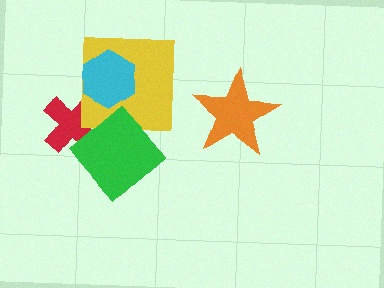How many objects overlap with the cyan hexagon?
1 object overlaps with the cyan hexagon.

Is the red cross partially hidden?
Yes, it is partially covered by another shape.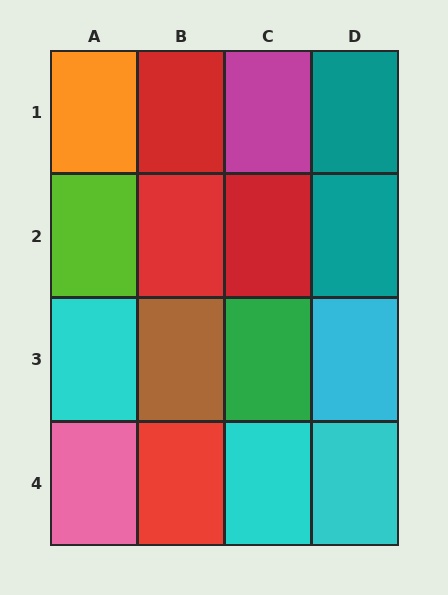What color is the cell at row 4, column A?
Pink.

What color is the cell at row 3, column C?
Green.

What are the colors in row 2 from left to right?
Lime, red, red, teal.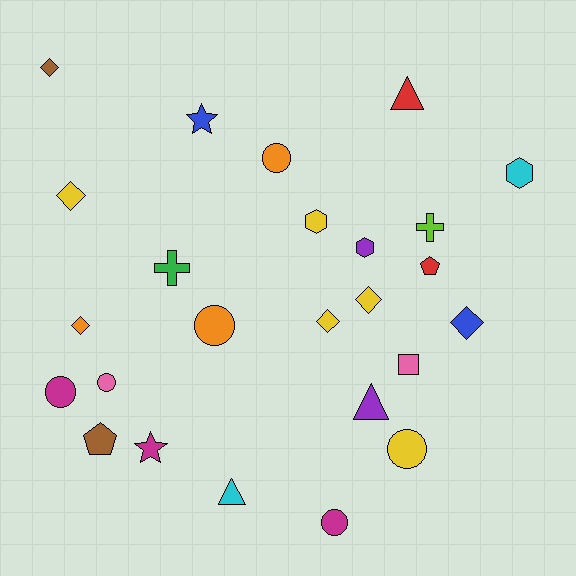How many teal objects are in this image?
There are no teal objects.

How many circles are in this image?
There are 6 circles.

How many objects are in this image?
There are 25 objects.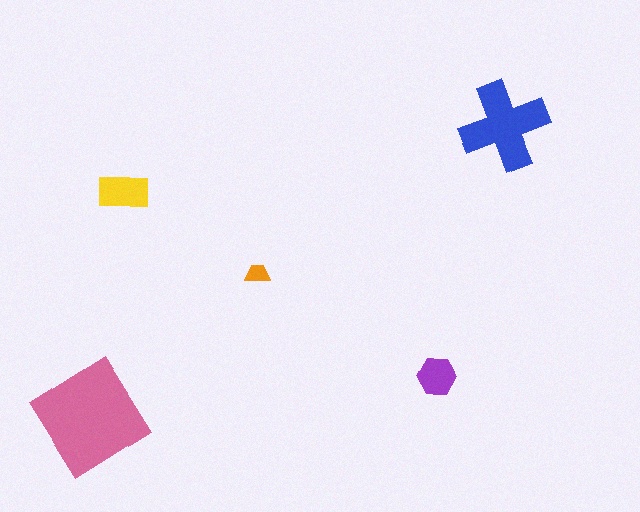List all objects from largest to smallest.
The pink diamond, the blue cross, the yellow rectangle, the purple hexagon, the orange trapezoid.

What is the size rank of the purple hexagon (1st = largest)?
4th.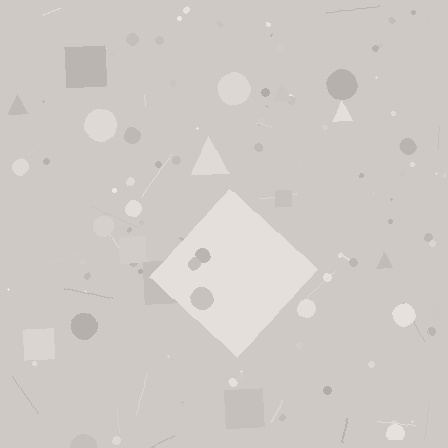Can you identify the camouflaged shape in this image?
The camouflaged shape is a diamond.